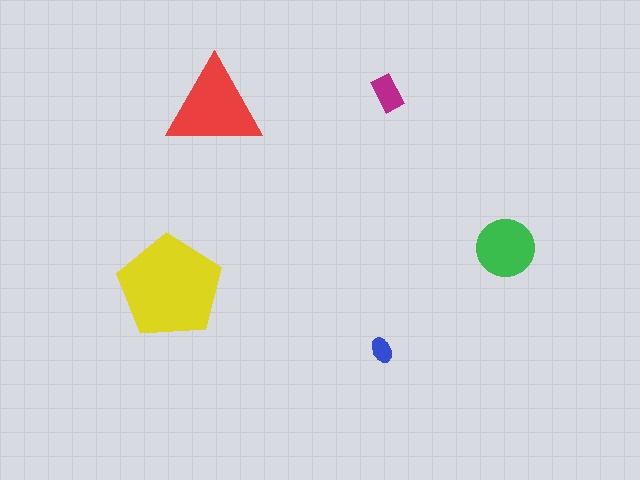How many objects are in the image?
There are 5 objects in the image.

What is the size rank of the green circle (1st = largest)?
3rd.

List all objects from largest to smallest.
The yellow pentagon, the red triangle, the green circle, the magenta rectangle, the blue ellipse.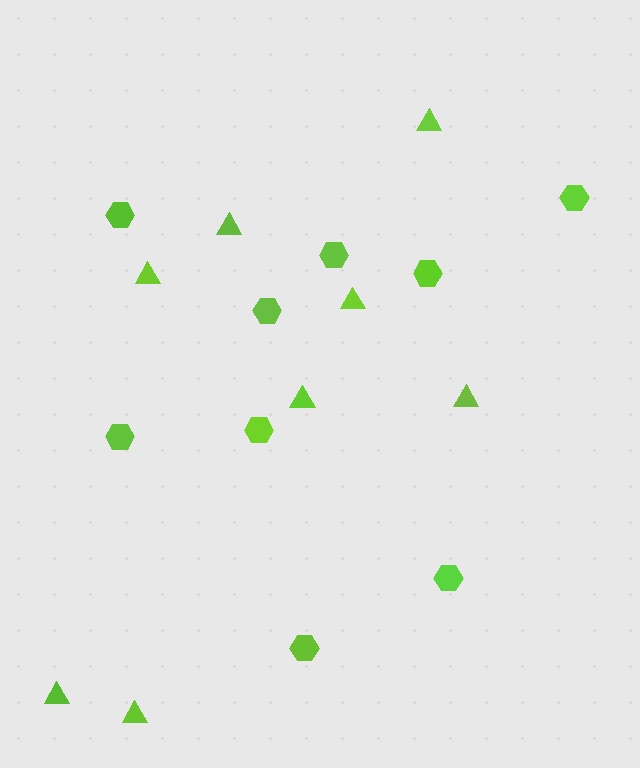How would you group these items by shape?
There are 2 groups: one group of triangles (8) and one group of hexagons (9).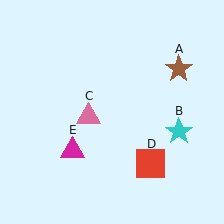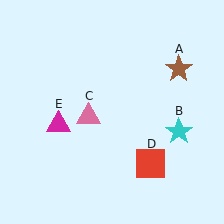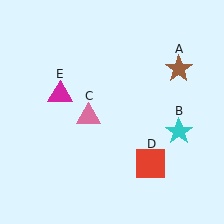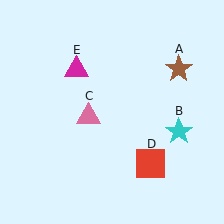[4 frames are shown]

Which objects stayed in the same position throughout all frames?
Brown star (object A) and cyan star (object B) and pink triangle (object C) and red square (object D) remained stationary.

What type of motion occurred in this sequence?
The magenta triangle (object E) rotated clockwise around the center of the scene.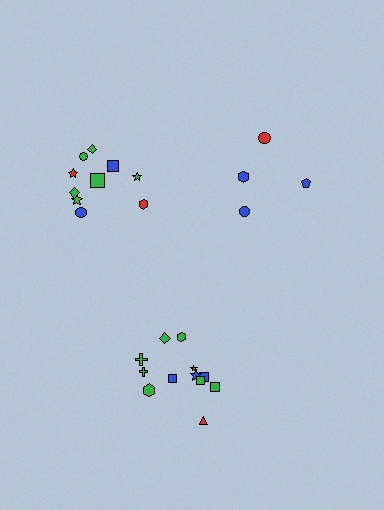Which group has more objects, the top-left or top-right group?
The top-left group.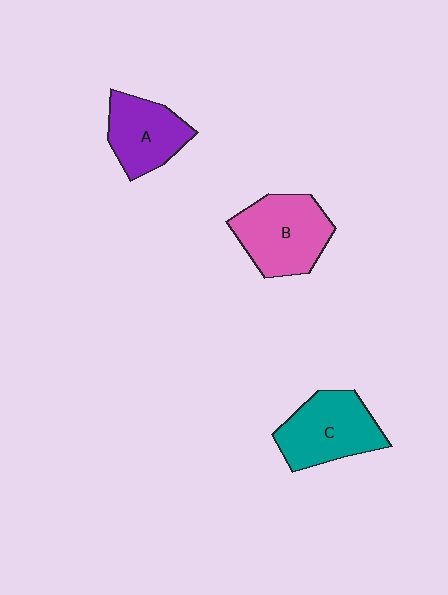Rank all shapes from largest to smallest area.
From largest to smallest: B (pink), C (teal), A (purple).